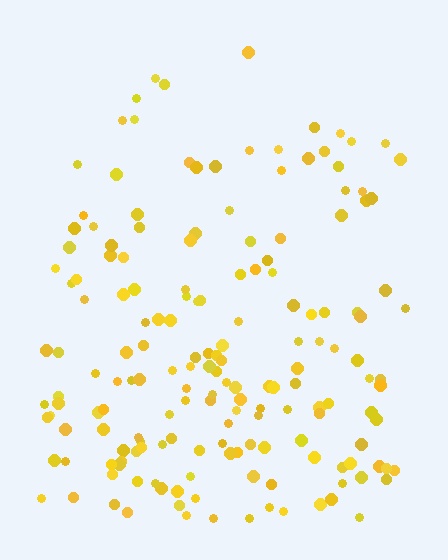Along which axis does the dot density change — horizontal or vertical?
Vertical.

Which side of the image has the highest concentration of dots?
The bottom.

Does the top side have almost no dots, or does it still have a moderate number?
Still a moderate number, just noticeably fewer than the bottom.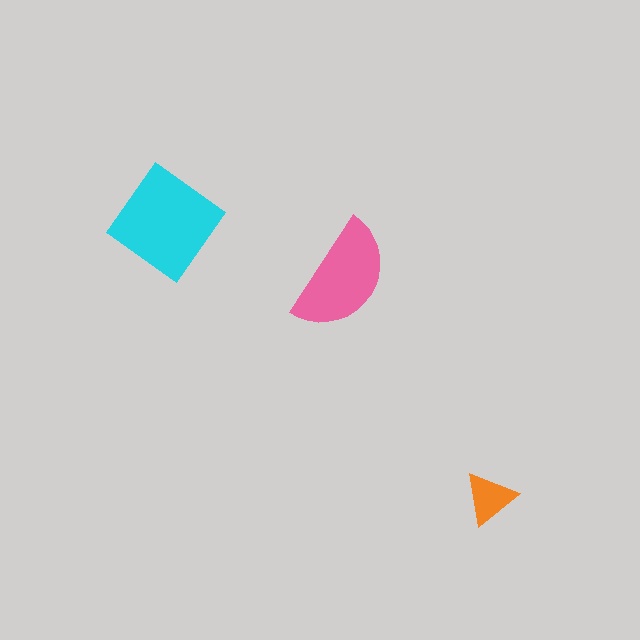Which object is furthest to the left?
The cyan diamond is leftmost.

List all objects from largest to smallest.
The cyan diamond, the pink semicircle, the orange triangle.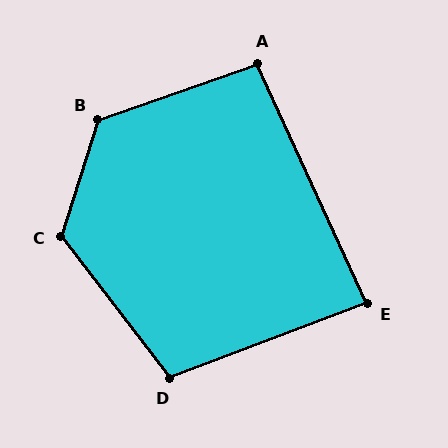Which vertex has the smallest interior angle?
E, at approximately 86 degrees.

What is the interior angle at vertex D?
Approximately 107 degrees (obtuse).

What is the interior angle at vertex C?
Approximately 125 degrees (obtuse).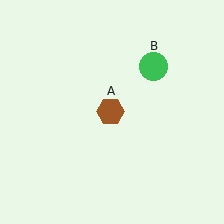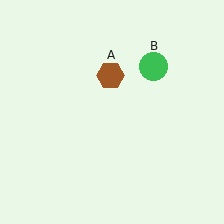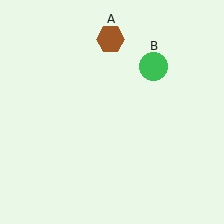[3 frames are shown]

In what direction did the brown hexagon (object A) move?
The brown hexagon (object A) moved up.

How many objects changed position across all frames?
1 object changed position: brown hexagon (object A).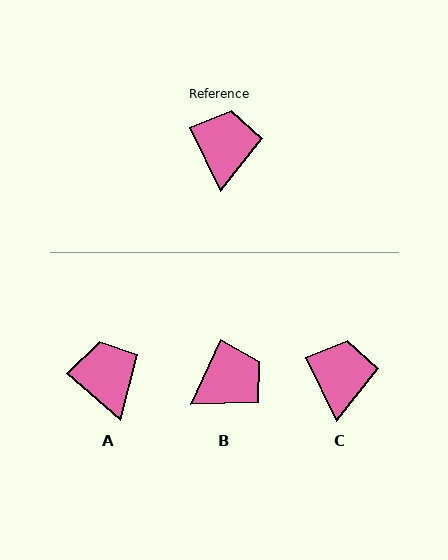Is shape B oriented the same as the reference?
No, it is off by about 50 degrees.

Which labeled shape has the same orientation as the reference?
C.